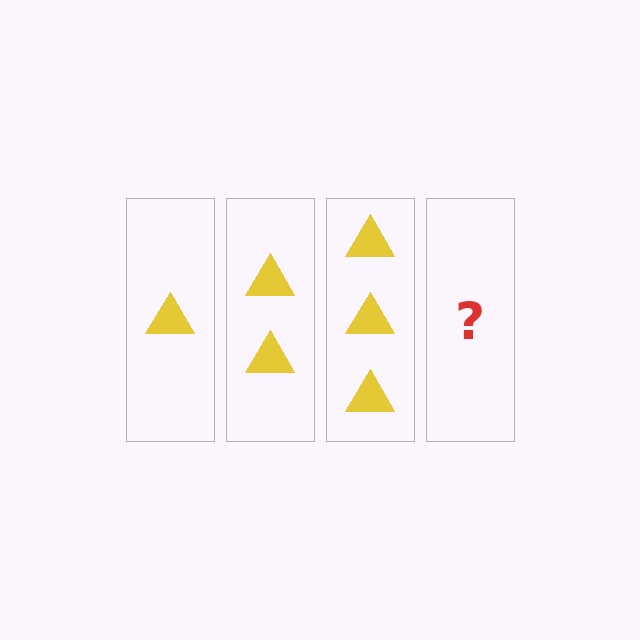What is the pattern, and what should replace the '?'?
The pattern is that each step adds one more triangle. The '?' should be 4 triangles.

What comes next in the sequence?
The next element should be 4 triangles.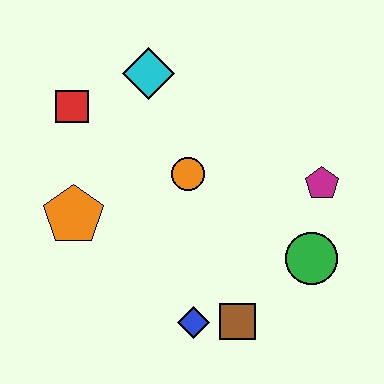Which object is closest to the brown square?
The blue diamond is closest to the brown square.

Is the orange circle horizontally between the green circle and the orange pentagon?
Yes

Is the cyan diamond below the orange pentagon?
No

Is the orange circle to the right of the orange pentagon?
Yes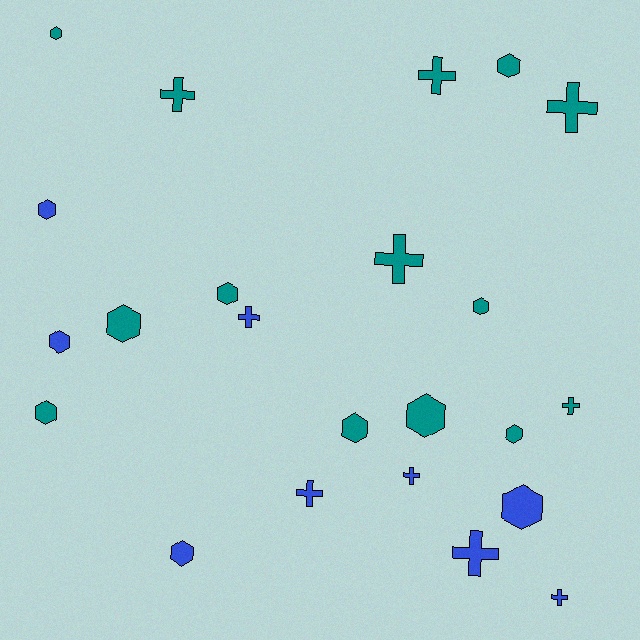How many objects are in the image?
There are 23 objects.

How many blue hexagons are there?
There are 4 blue hexagons.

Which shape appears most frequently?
Hexagon, with 13 objects.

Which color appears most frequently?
Teal, with 14 objects.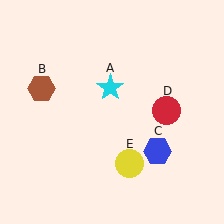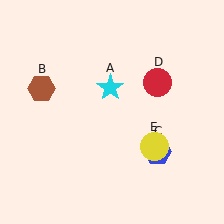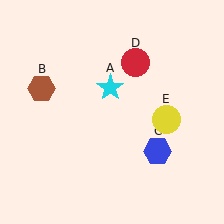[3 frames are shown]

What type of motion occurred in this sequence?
The red circle (object D), yellow circle (object E) rotated counterclockwise around the center of the scene.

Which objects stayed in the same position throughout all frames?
Cyan star (object A) and brown hexagon (object B) and blue hexagon (object C) remained stationary.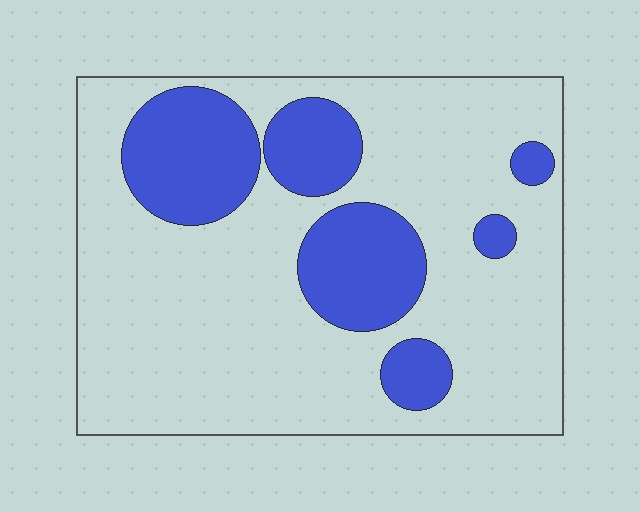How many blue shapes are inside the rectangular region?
6.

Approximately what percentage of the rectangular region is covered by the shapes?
Approximately 25%.